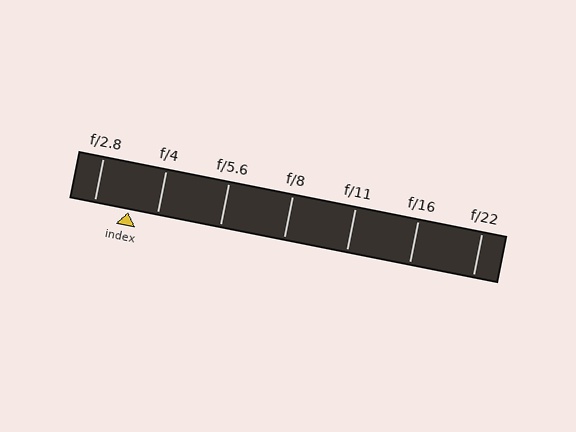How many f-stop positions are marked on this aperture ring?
There are 7 f-stop positions marked.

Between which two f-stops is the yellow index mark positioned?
The index mark is between f/2.8 and f/4.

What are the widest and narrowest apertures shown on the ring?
The widest aperture shown is f/2.8 and the narrowest is f/22.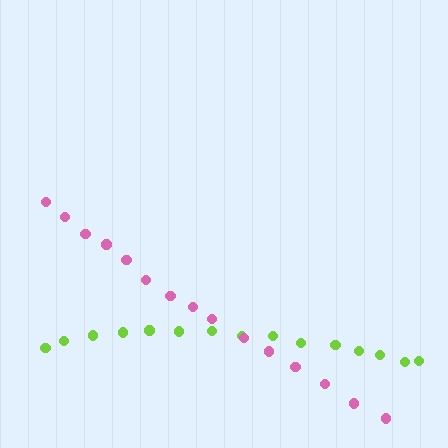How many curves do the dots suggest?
There are 2 distinct paths.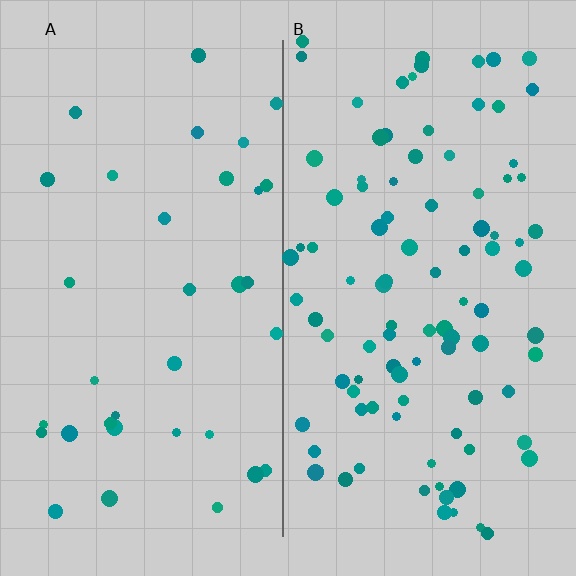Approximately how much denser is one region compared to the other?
Approximately 2.8× — region B over region A.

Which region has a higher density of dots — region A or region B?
B (the right).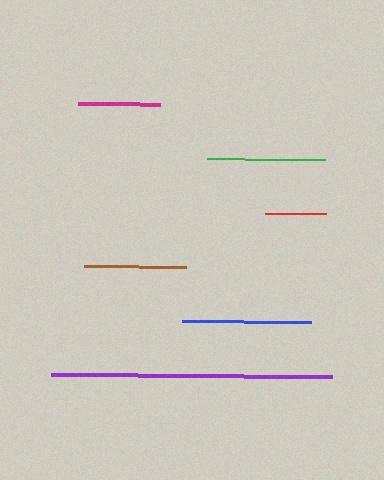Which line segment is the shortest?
The red line is the shortest at approximately 61 pixels.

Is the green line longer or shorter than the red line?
The green line is longer than the red line.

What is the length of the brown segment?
The brown segment is approximately 102 pixels long.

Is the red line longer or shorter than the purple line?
The purple line is longer than the red line.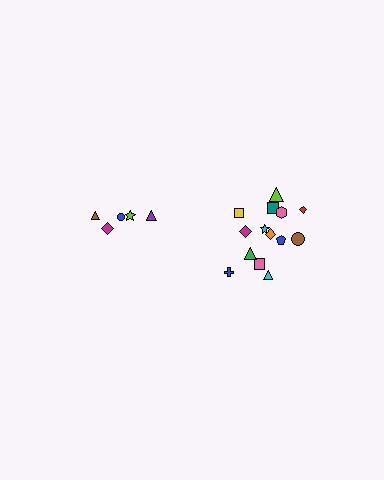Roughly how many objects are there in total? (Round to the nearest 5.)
Roughly 20 objects in total.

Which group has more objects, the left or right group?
The right group.